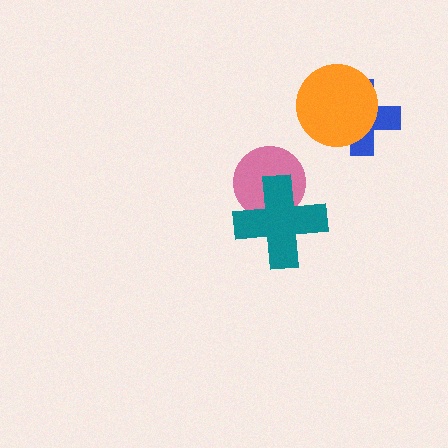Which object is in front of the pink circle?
The teal cross is in front of the pink circle.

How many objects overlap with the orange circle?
1 object overlaps with the orange circle.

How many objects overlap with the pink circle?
1 object overlaps with the pink circle.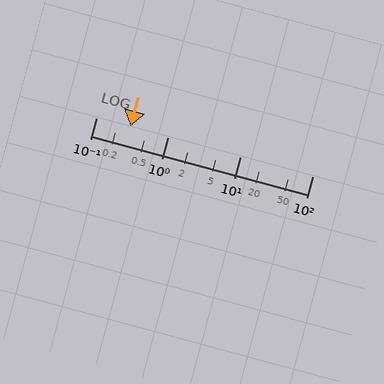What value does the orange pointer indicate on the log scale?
The pointer indicates approximately 0.3.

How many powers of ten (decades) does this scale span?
The scale spans 3 decades, from 0.1 to 100.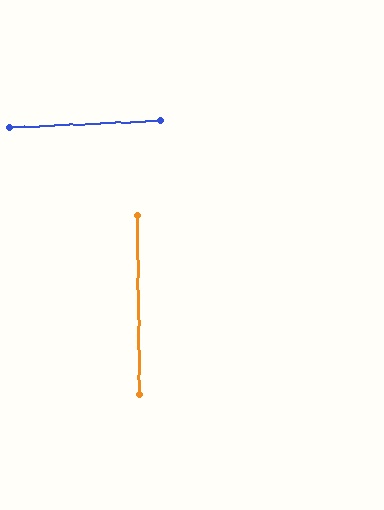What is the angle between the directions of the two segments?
Approximately 88 degrees.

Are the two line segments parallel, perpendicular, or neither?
Perpendicular — they meet at approximately 88°.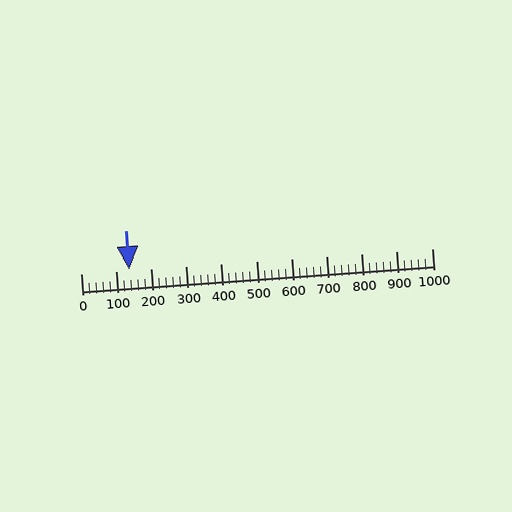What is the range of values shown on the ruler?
The ruler shows values from 0 to 1000.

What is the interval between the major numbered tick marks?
The major tick marks are spaced 100 units apart.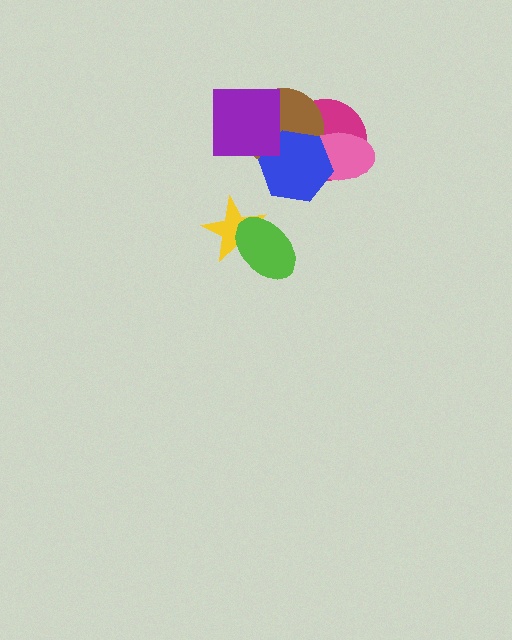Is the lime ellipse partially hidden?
No, no other shape covers it.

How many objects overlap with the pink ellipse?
3 objects overlap with the pink ellipse.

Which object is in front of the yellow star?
The lime ellipse is in front of the yellow star.